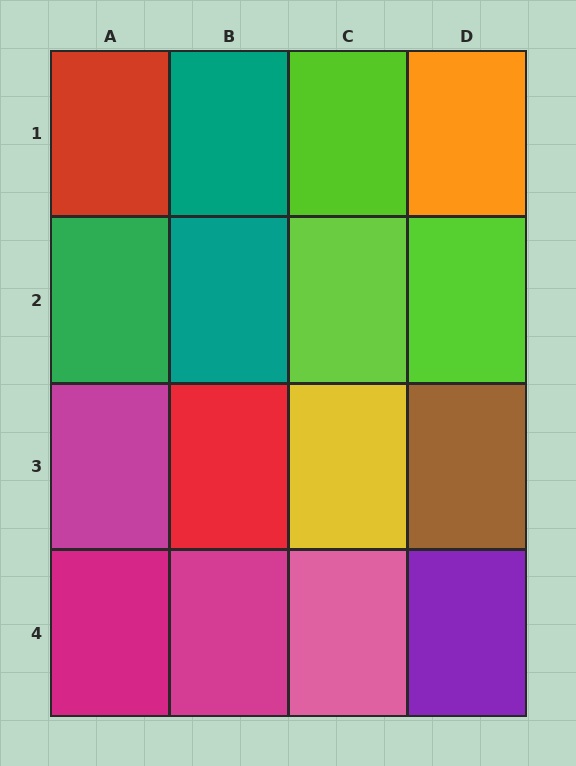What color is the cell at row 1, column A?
Red.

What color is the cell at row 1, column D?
Orange.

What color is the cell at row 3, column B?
Red.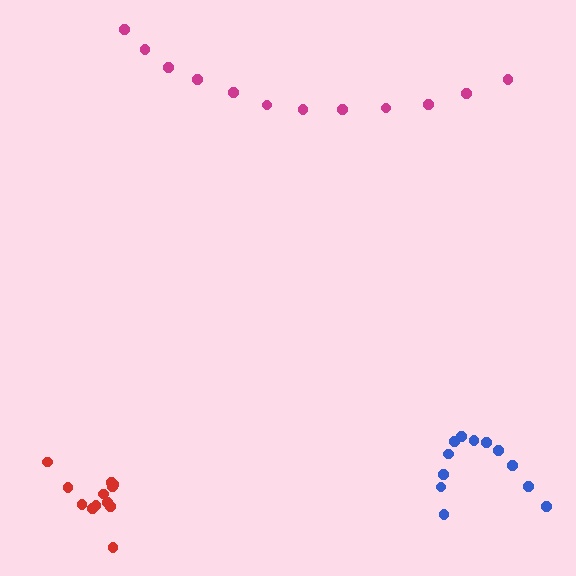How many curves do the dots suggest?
There are 3 distinct paths.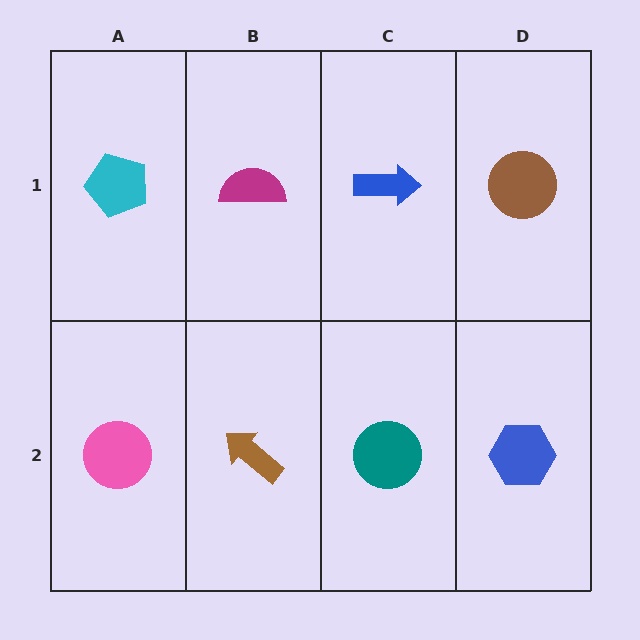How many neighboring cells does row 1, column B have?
3.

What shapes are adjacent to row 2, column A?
A cyan pentagon (row 1, column A), a brown arrow (row 2, column B).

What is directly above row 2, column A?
A cyan pentagon.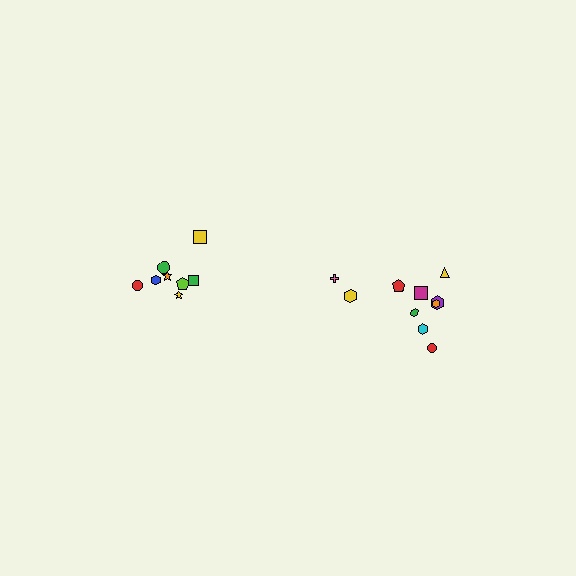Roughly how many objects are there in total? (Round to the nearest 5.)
Roughly 20 objects in total.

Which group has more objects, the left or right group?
The right group.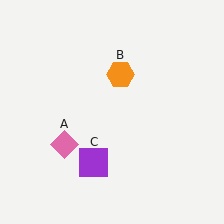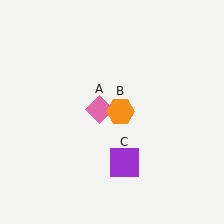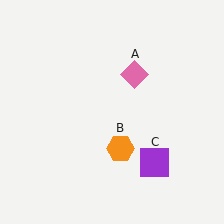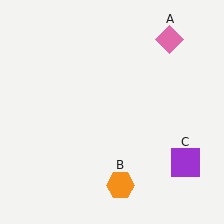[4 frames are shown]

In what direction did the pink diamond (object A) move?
The pink diamond (object A) moved up and to the right.